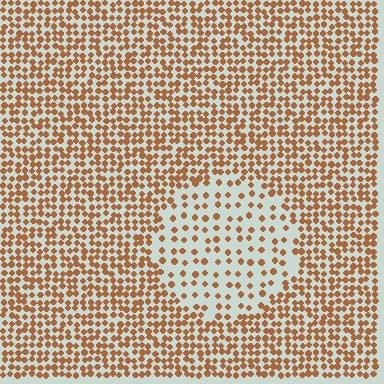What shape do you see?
I see a circle.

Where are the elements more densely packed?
The elements are more densely packed outside the circle boundary.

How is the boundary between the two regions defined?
The boundary is defined by a change in element density (approximately 2.3x ratio). All elements are the same color, size, and shape.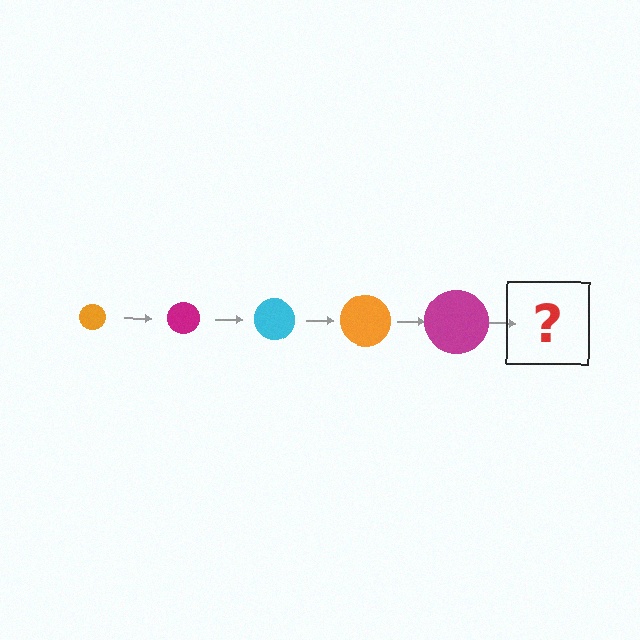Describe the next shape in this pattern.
It should be a cyan circle, larger than the previous one.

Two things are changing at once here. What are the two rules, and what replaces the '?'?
The two rules are that the circle grows larger each step and the color cycles through orange, magenta, and cyan. The '?' should be a cyan circle, larger than the previous one.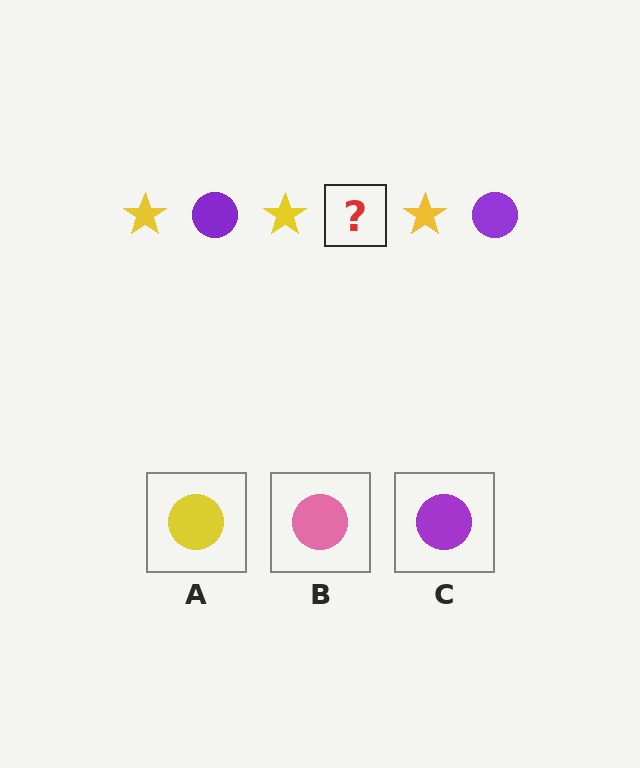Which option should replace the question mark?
Option C.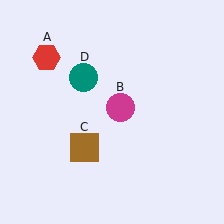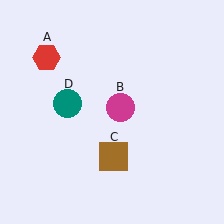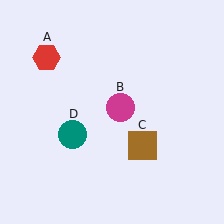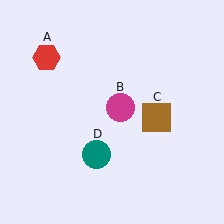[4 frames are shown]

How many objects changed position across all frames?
2 objects changed position: brown square (object C), teal circle (object D).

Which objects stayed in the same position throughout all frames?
Red hexagon (object A) and magenta circle (object B) remained stationary.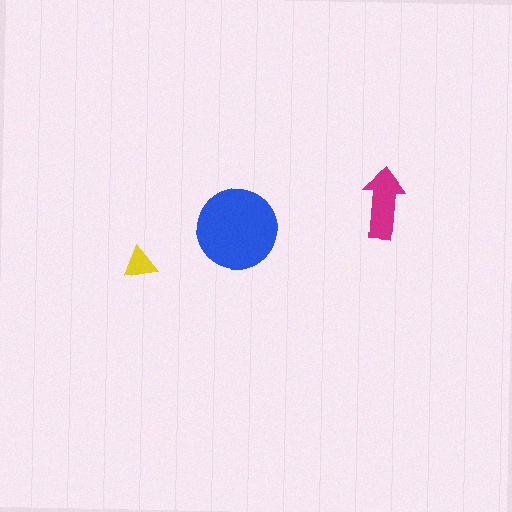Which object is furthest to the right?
The magenta arrow is rightmost.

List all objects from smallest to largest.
The yellow triangle, the magenta arrow, the blue circle.